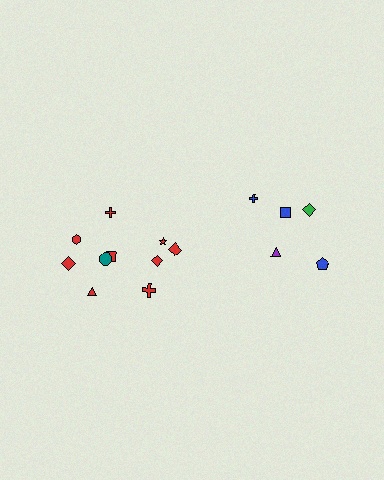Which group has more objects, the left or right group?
The left group.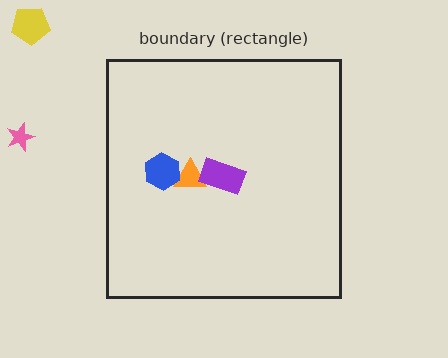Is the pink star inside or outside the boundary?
Outside.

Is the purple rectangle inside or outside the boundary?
Inside.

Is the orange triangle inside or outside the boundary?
Inside.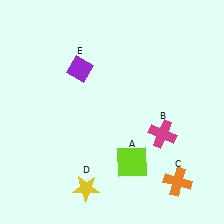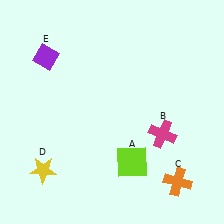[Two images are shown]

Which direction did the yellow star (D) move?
The yellow star (D) moved left.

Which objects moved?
The objects that moved are: the yellow star (D), the purple diamond (E).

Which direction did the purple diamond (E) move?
The purple diamond (E) moved left.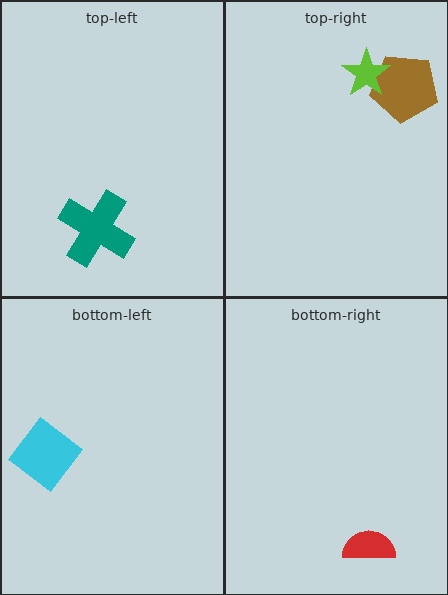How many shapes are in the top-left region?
1.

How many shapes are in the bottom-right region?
1.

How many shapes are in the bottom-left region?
1.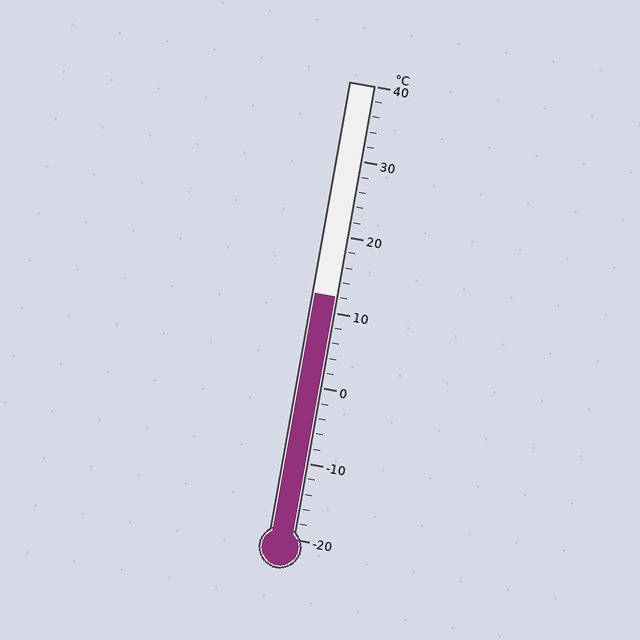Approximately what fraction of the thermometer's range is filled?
The thermometer is filled to approximately 55% of its range.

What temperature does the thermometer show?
The thermometer shows approximately 12°C.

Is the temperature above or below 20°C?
The temperature is below 20°C.